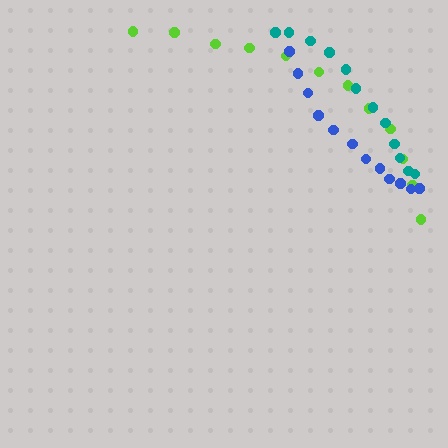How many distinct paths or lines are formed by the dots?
There are 3 distinct paths.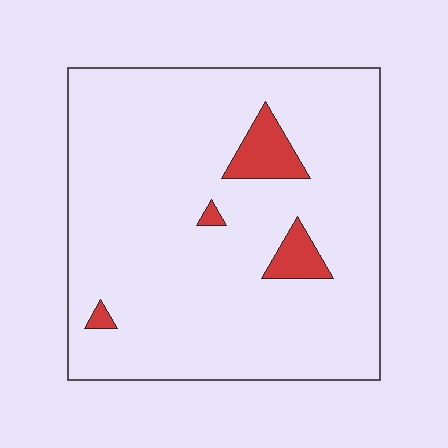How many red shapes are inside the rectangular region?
4.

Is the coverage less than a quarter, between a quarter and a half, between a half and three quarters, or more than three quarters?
Less than a quarter.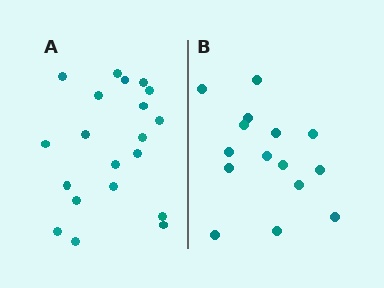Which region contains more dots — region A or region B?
Region A (the left region) has more dots.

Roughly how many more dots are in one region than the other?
Region A has about 5 more dots than region B.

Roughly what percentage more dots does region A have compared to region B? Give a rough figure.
About 35% more.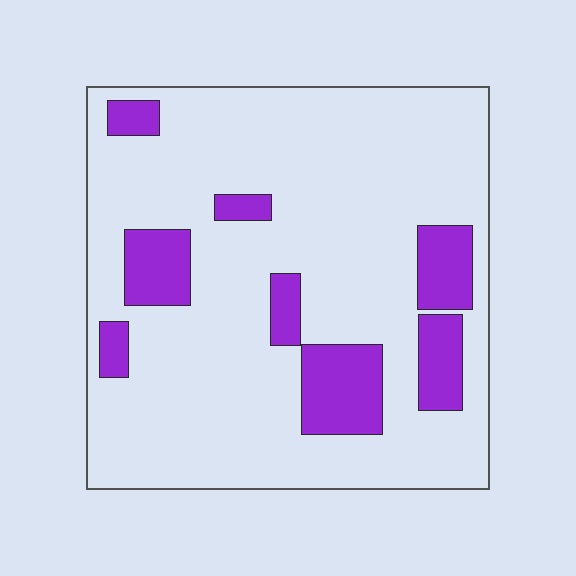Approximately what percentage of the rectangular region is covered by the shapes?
Approximately 20%.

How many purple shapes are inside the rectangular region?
8.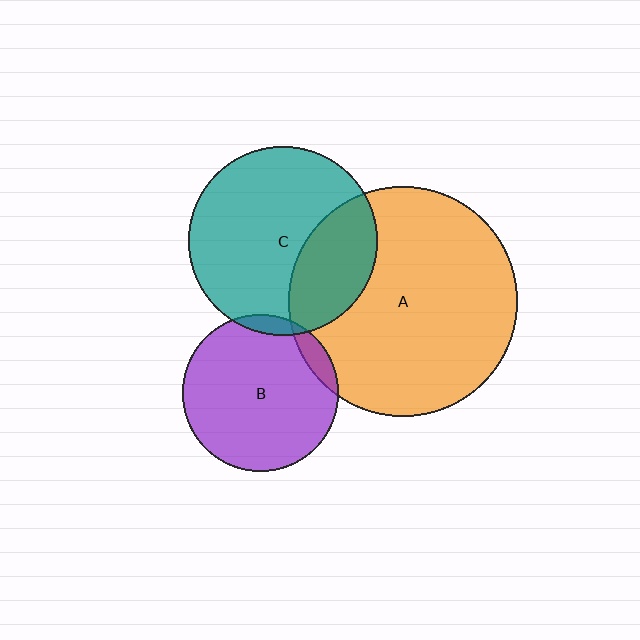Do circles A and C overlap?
Yes.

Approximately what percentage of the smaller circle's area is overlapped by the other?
Approximately 30%.